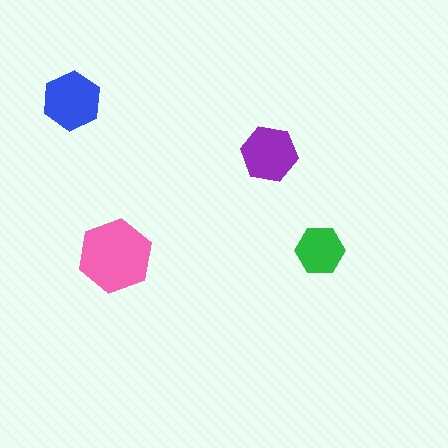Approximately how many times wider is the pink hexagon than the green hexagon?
About 1.5 times wider.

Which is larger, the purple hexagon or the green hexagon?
The purple one.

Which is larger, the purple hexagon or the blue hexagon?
The blue one.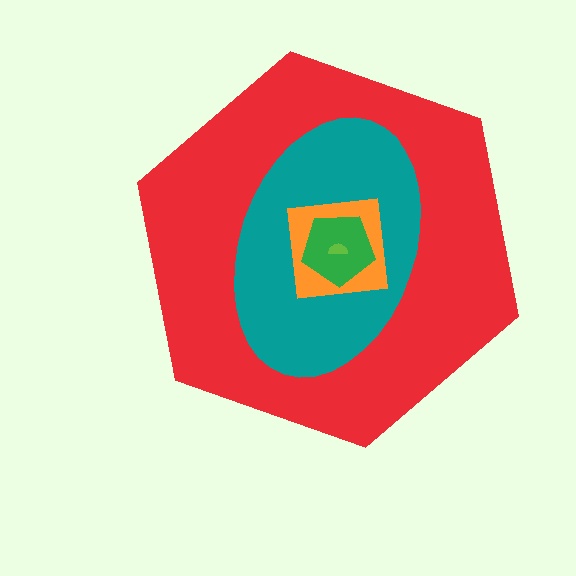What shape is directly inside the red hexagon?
The teal ellipse.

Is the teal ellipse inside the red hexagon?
Yes.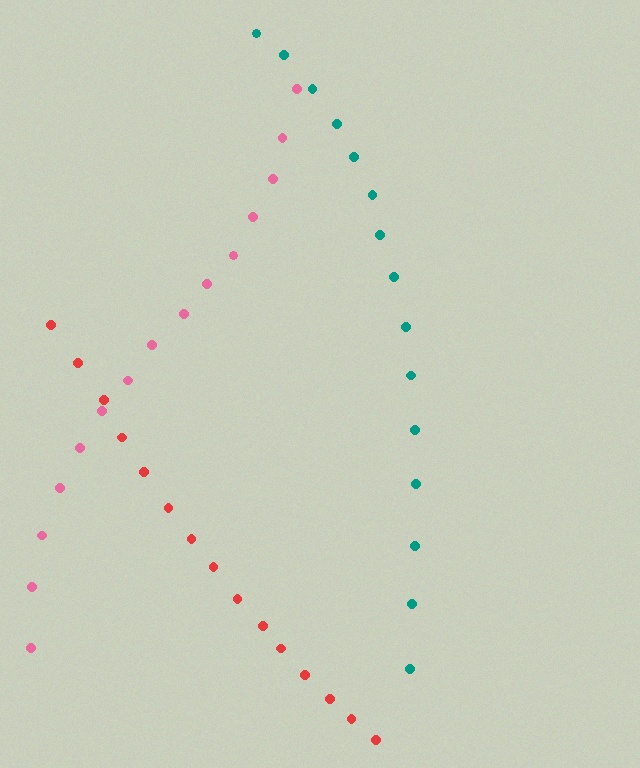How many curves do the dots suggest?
There are 3 distinct paths.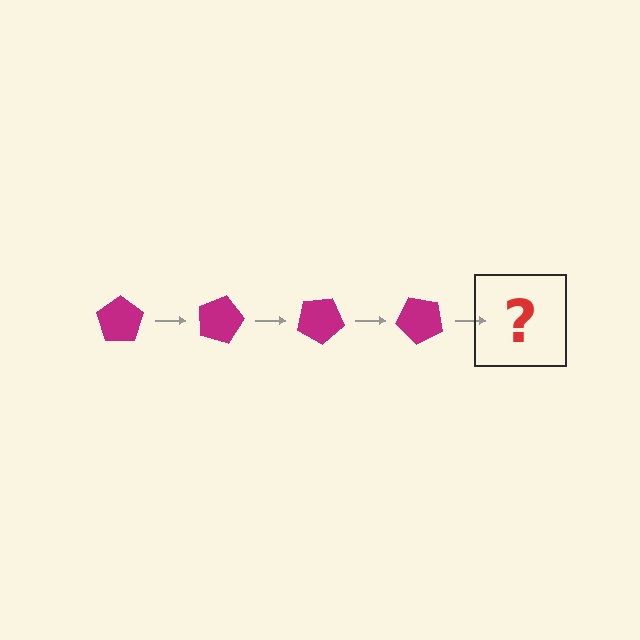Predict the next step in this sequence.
The next step is a magenta pentagon rotated 60 degrees.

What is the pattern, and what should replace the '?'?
The pattern is that the pentagon rotates 15 degrees each step. The '?' should be a magenta pentagon rotated 60 degrees.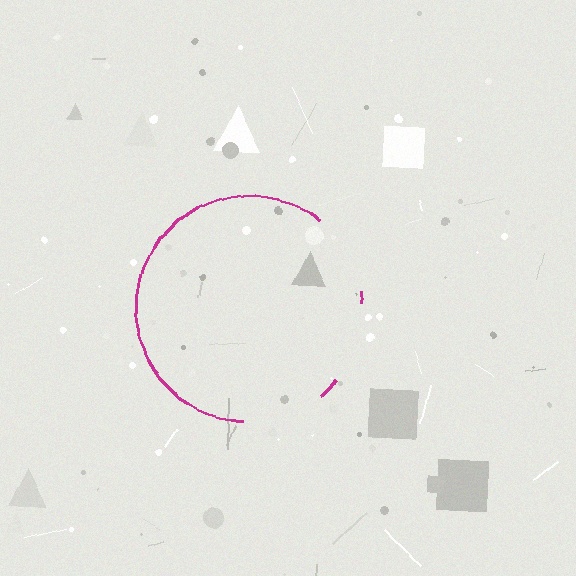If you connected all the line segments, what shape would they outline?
They would outline a circle.